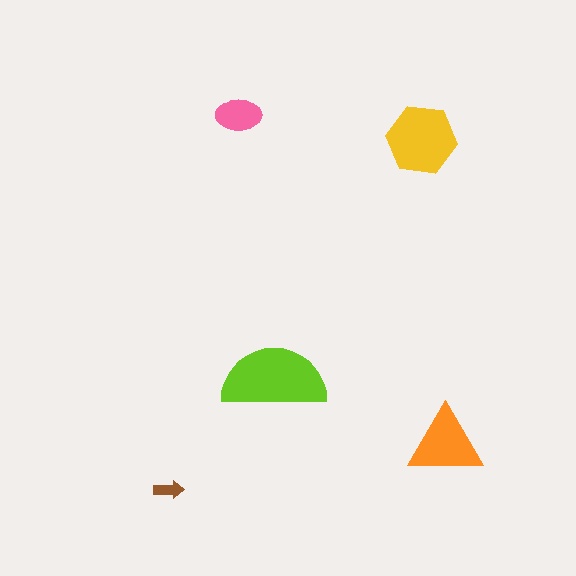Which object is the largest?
The lime semicircle.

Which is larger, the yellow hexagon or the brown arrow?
The yellow hexagon.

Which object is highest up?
The pink ellipse is topmost.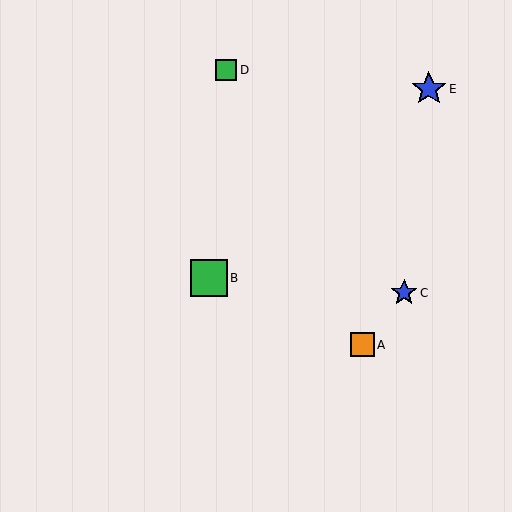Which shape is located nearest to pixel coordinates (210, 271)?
The green square (labeled B) at (209, 278) is nearest to that location.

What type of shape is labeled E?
Shape E is a blue star.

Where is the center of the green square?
The center of the green square is at (226, 70).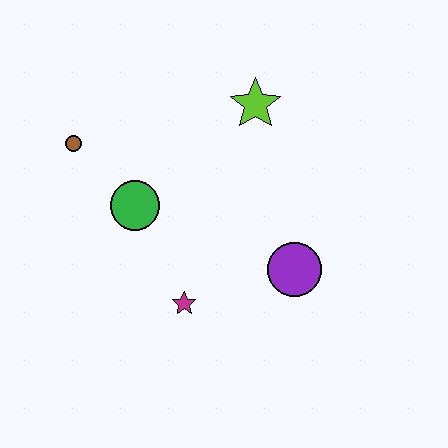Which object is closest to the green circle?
The brown circle is closest to the green circle.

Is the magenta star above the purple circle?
No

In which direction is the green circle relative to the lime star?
The green circle is to the left of the lime star.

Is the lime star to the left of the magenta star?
No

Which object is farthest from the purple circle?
The brown circle is farthest from the purple circle.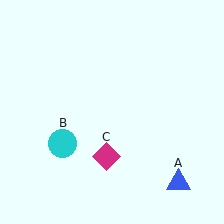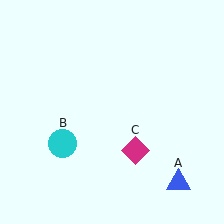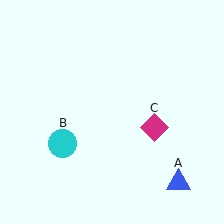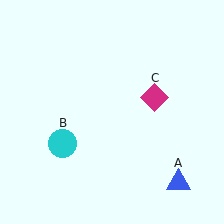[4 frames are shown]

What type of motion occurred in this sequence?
The magenta diamond (object C) rotated counterclockwise around the center of the scene.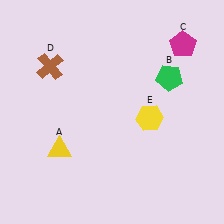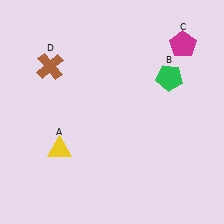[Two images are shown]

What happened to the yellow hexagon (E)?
The yellow hexagon (E) was removed in Image 2. It was in the bottom-right area of Image 1.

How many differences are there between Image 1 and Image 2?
There is 1 difference between the two images.